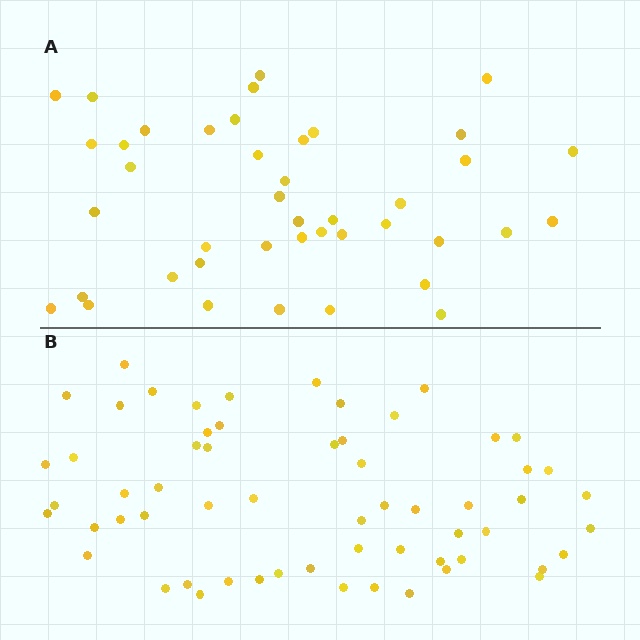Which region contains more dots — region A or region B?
Region B (the bottom region) has more dots.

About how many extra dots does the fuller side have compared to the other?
Region B has approximately 20 more dots than region A.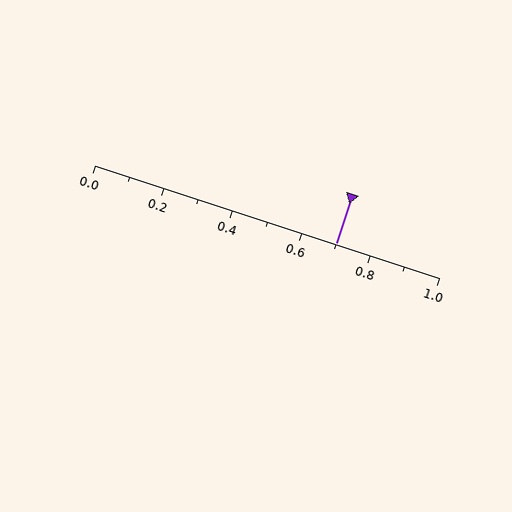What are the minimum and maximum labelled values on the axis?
The axis runs from 0.0 to 1.0.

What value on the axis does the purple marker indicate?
The marker indicates approximately 0.7.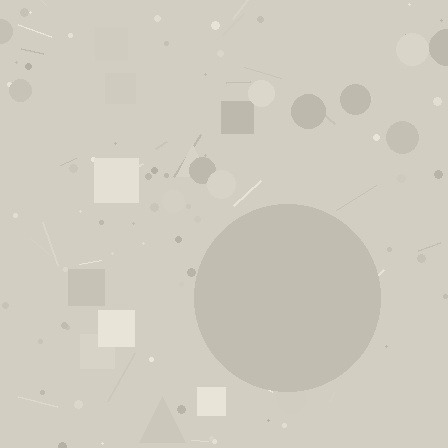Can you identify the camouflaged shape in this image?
The camouflaged shape is a circle.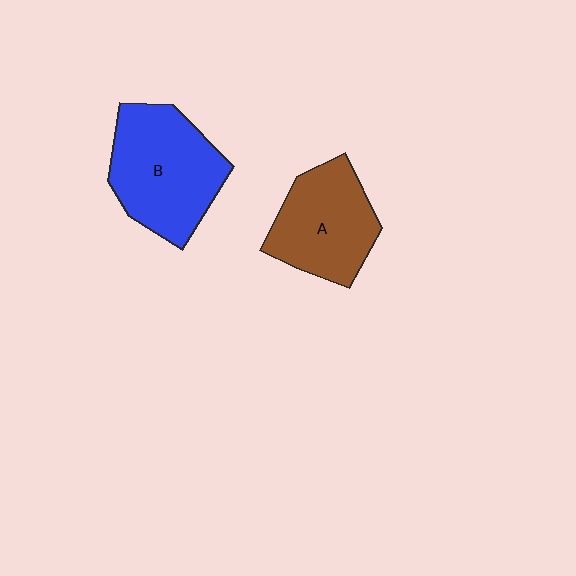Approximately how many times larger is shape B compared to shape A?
Approximately 1.2 times.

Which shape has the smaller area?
Shape A (brown).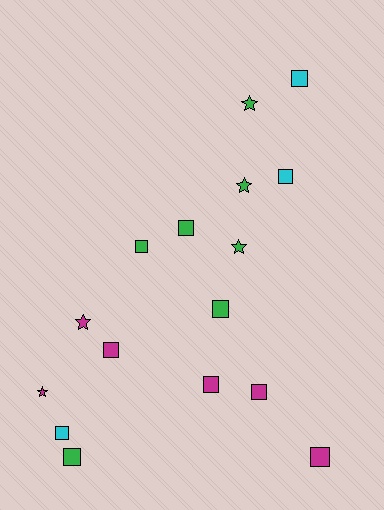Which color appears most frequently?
Green, with 7 objects.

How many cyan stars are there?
There are no cyan stars.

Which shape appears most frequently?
Square, with 11 objects.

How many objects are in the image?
There are 16 objects.